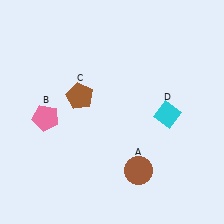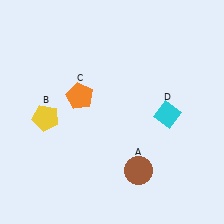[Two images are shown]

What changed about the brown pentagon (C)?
In Image 1, C is brown. In Image 2, it changed to orange.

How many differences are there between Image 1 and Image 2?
There are 2 differences between the two images.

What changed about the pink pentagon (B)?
In Image 1, B is pink. In Image 2, it changed to yellow.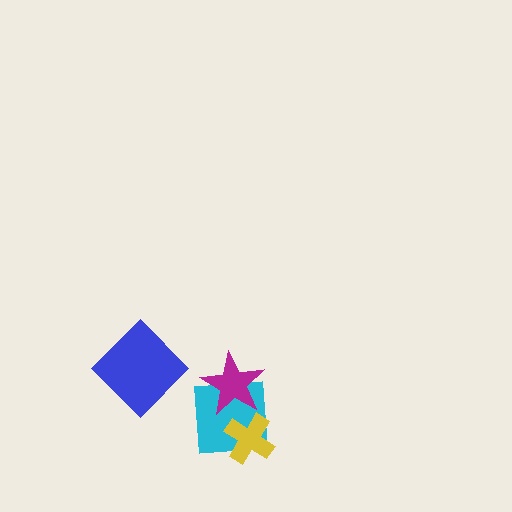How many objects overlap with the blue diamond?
0 objects overlap with the blue diamond.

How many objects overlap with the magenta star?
1 object overlaps with the magenta star.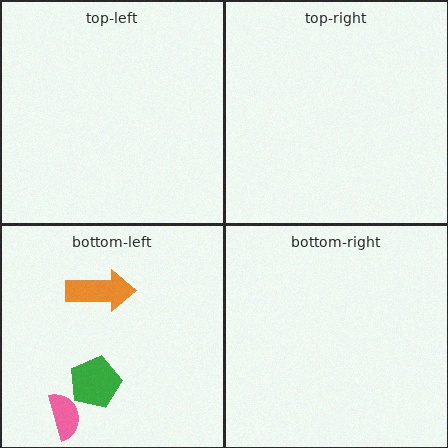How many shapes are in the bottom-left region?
3.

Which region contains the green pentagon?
The bottom-left region.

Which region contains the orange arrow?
The bottom-left region.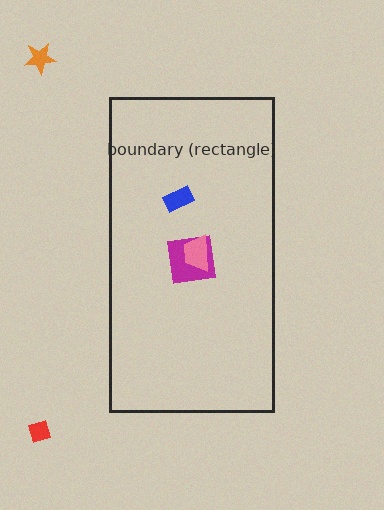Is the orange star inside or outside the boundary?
Outside.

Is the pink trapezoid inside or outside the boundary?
Inside.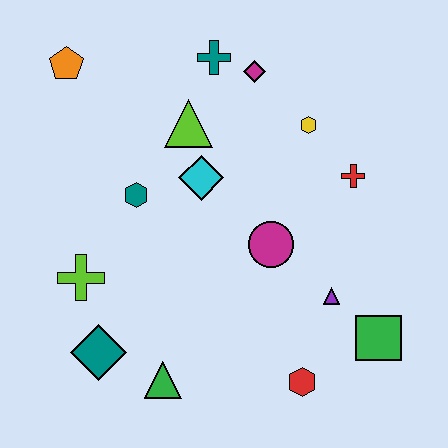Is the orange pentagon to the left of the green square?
Yes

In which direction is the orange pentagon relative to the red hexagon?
The orange pentagon is above the red hexagon.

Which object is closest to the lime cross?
The teal diamond is closest to the lime cross.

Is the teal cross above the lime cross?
Yes